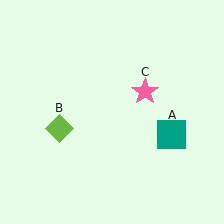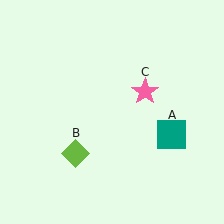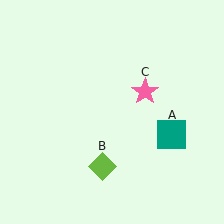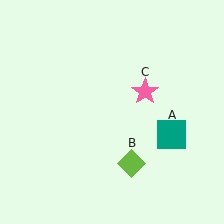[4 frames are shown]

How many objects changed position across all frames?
1 object changed position: lime diamond (object B).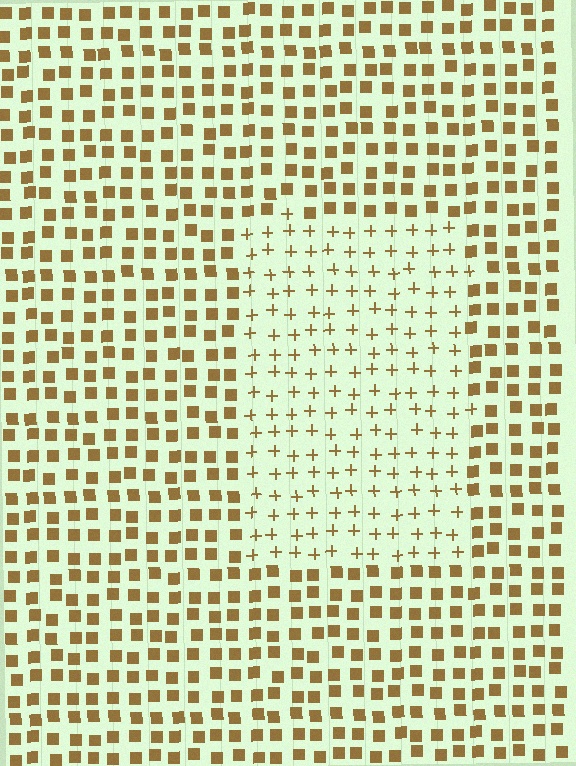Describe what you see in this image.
The image is filled with small brown elements arranged in a uniform grid. A rectangle-shaped region contains plus signs, while the surrounding area contains squares. The boundary is defined purely by the change in element shape.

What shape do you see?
I see a rectangle.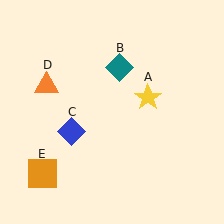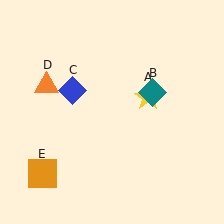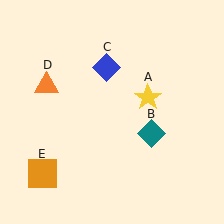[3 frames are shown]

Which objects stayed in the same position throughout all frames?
Yellow star (object A) and orange triangle (object D) and orange square (object E) remained stationary.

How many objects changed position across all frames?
2 objects changed position: teal diamond (object B), blue diamond (object C).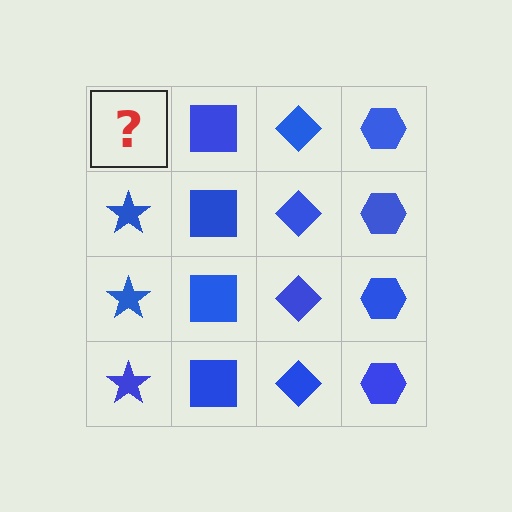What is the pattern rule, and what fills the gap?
The rule is that each column has a consistent shape. The gap should be filled with a blue star.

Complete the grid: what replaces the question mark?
The question mark should be replaced with a blue star.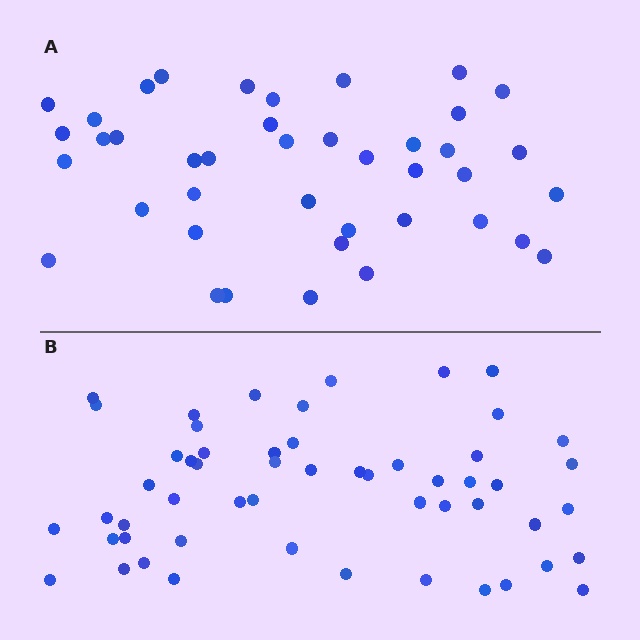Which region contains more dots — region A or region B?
Region B (the bottom region) has more dots.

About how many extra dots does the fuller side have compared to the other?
Region B has approximately 15 more dots than region A.